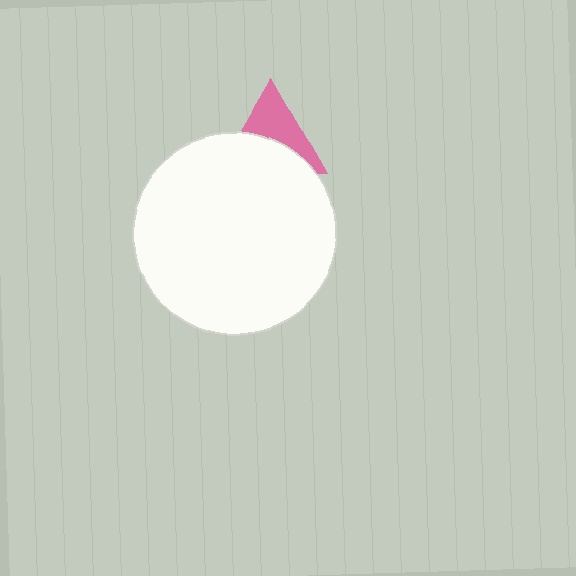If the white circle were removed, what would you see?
You would see the complete pink triangle.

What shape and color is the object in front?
The object in front is a white circle.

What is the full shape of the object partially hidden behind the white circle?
The partially hidden object is a pink triangle.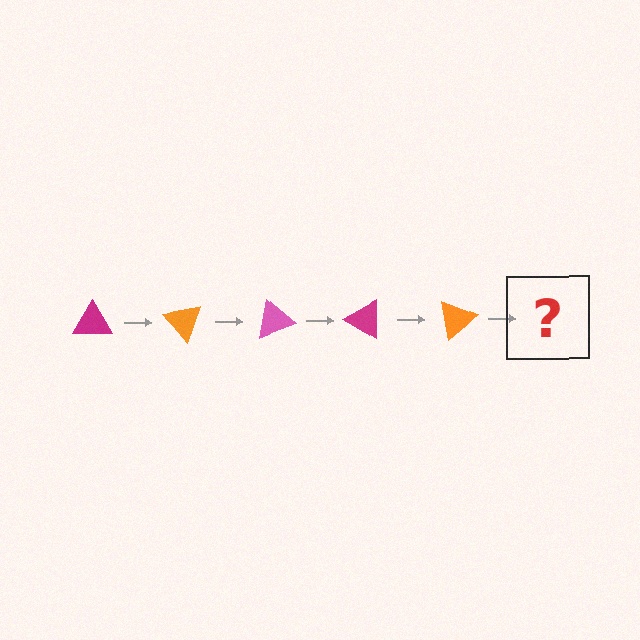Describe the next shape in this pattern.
It should be a pink triangle, rotated 250 degrees from the start.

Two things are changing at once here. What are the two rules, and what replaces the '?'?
The two rules are that it rotates 50 degrees each step and the color cycles through magenta, orange, and pink. The '?' should be a pink triangle, rotated 250 degrees from the start.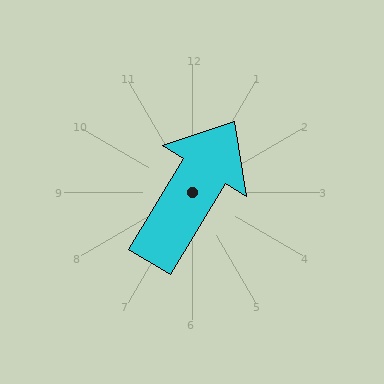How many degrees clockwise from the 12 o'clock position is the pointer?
Approximately 31 degrees.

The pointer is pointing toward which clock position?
Roughly 1 o'clock.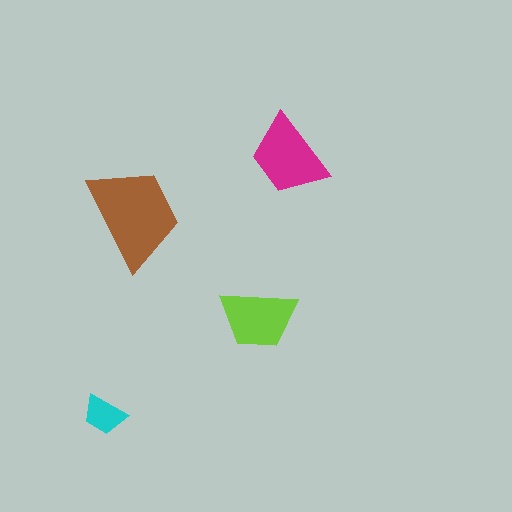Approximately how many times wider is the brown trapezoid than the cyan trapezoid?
About 2.5 times wider.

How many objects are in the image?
There are 4 objects in the image.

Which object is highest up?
The magenta trapezoid is topmost.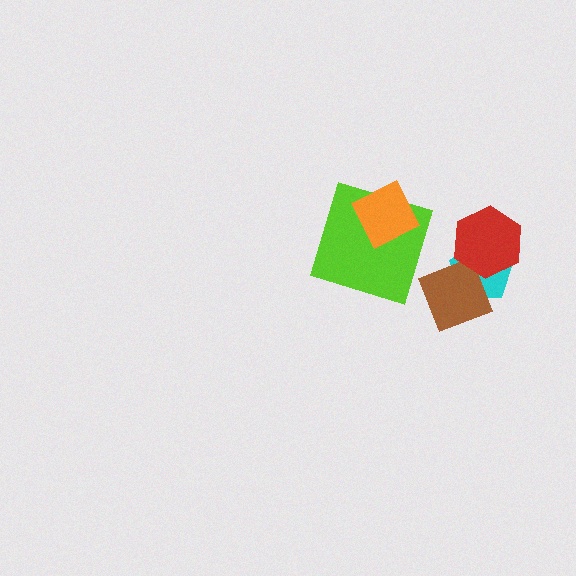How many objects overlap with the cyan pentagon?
2 objects overlap with the cyan pentagon.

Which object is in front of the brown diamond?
The red hexagon is in front of the brown diamond.